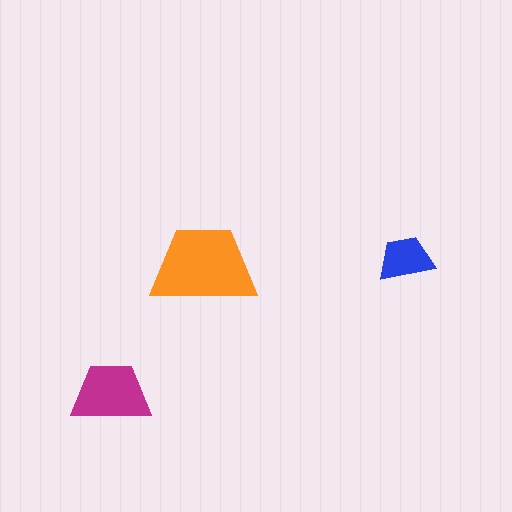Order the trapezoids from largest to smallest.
the orange one, the magenta one, the blue one.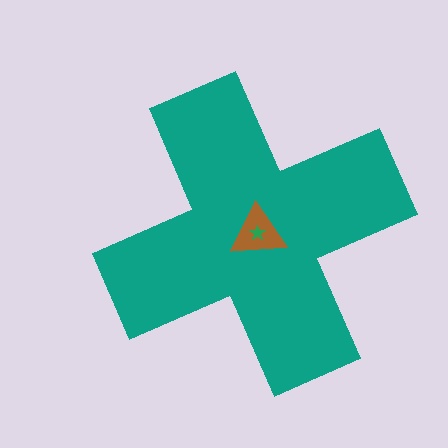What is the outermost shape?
The teal cross.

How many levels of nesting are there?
3.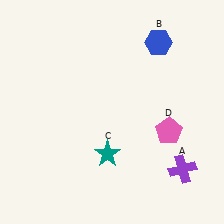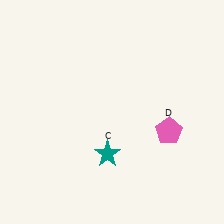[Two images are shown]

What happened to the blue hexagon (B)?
The blue hexagon (B) was removed in Image 2. It was in the top-right area of Image 1.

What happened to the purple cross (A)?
The purple cross (A) was removed in Image 2. It was in the bottom-right area of Image 1.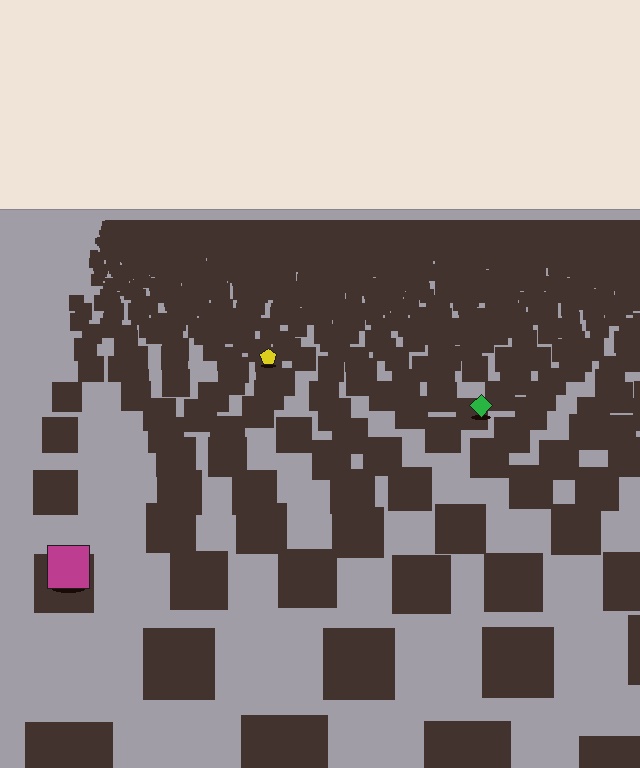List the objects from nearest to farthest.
From nearest to farthest: the magenta square, the green diamond, the yellow pentagon.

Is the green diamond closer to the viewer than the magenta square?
No. The magenta square is closer — you can tell from the texture gradient: the ground texture is coarser near it.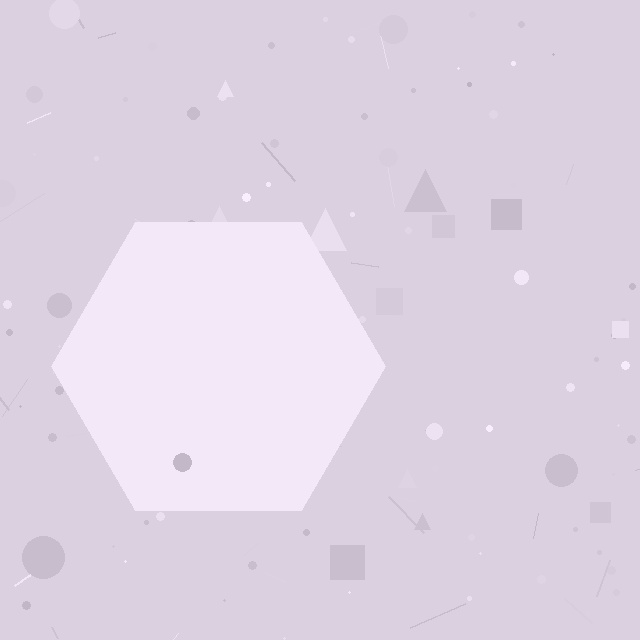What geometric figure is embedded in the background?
A hexagon is embedded in the background.